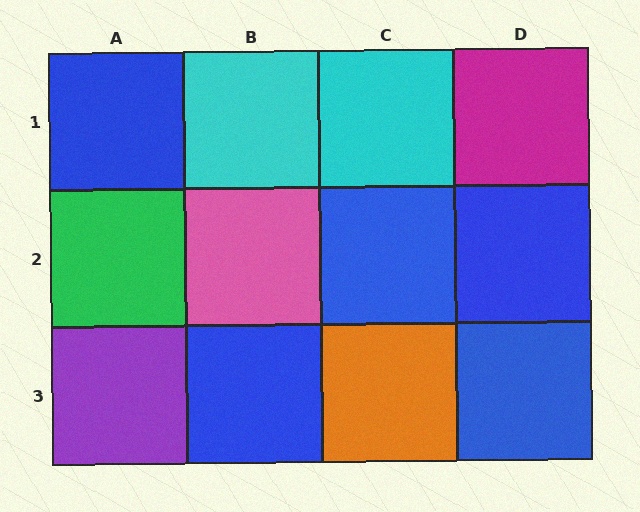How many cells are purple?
1 cell is purple.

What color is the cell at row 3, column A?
Purple.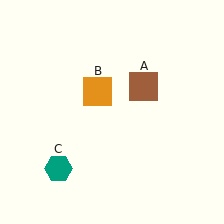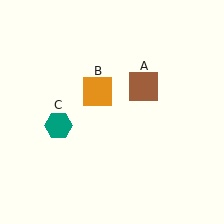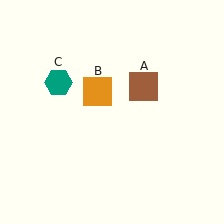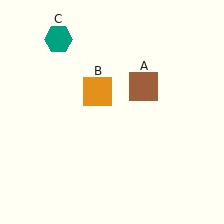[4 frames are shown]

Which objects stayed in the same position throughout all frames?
Brown square (object A) and orange square (object B) remained stationary.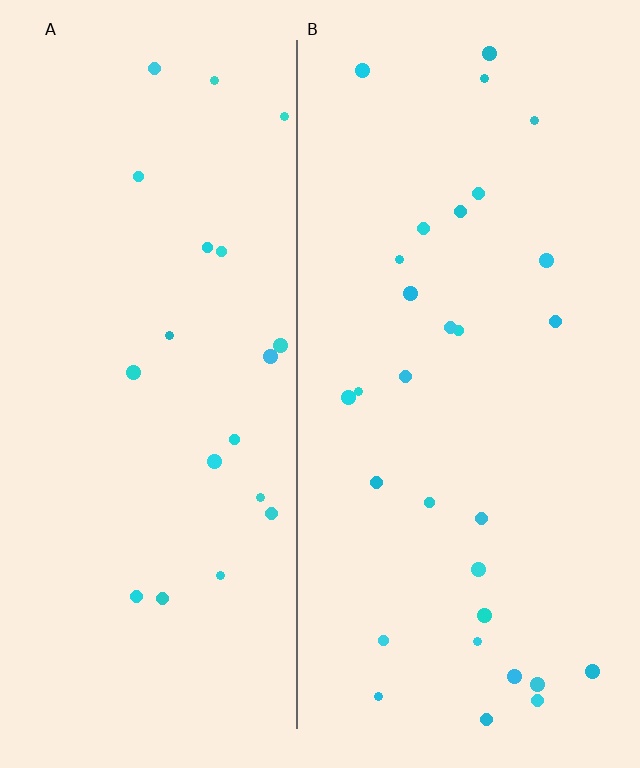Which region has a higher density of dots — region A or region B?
B (the right).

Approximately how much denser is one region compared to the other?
Approximately 1.4× — region B over region A.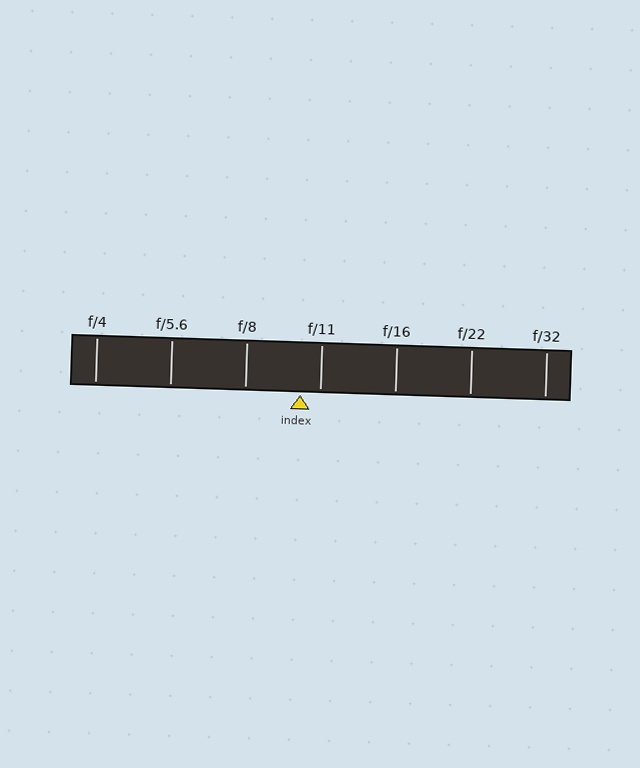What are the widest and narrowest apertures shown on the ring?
The widest aperture shown is f/4 and the narrowest is f/32.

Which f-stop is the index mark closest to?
The index mark is closest to f/11.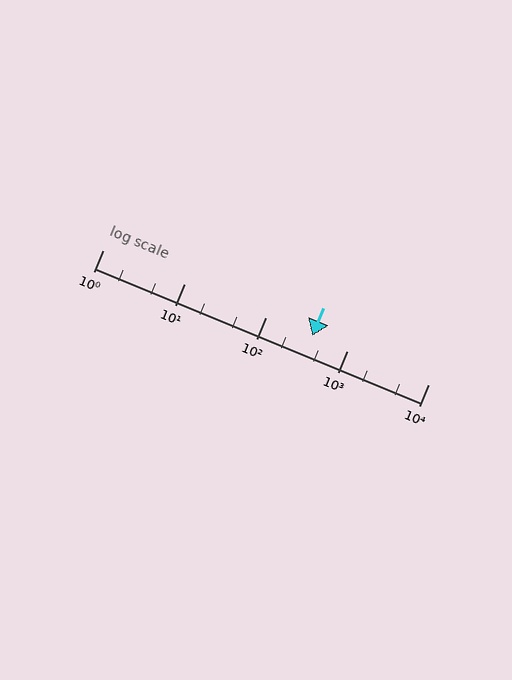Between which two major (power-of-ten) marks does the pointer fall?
The pointer is between 100 and 1000.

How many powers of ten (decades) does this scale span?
The scale spans 4 decades, from 1 to 10000.